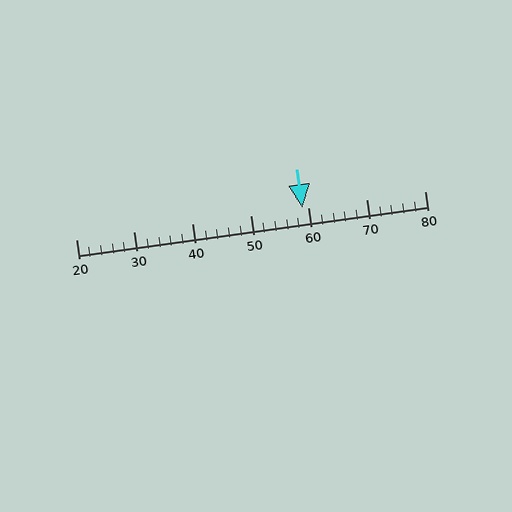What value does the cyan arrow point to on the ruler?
The cyan arrow points to approximately 59.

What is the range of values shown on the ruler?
The ruler shows values from 20 to 80.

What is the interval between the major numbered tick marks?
The major tick marks are spaced 10 units apart.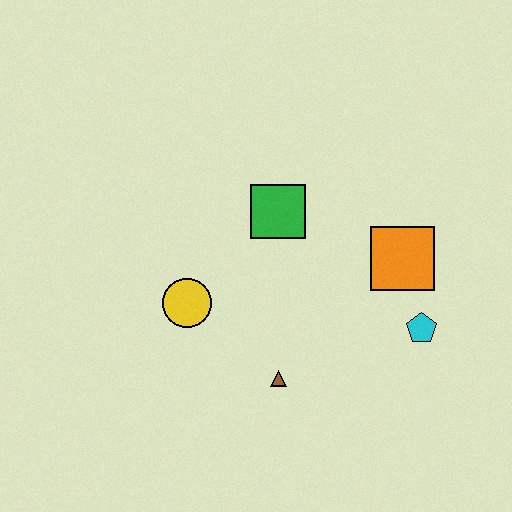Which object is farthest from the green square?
The cyan pentagon is farthest from the green square.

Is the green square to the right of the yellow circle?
Yes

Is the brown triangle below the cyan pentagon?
Yes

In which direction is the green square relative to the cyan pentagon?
The green square is to the left of the cyan pentagon.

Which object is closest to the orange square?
The cyan pentagon is closest to the orange square.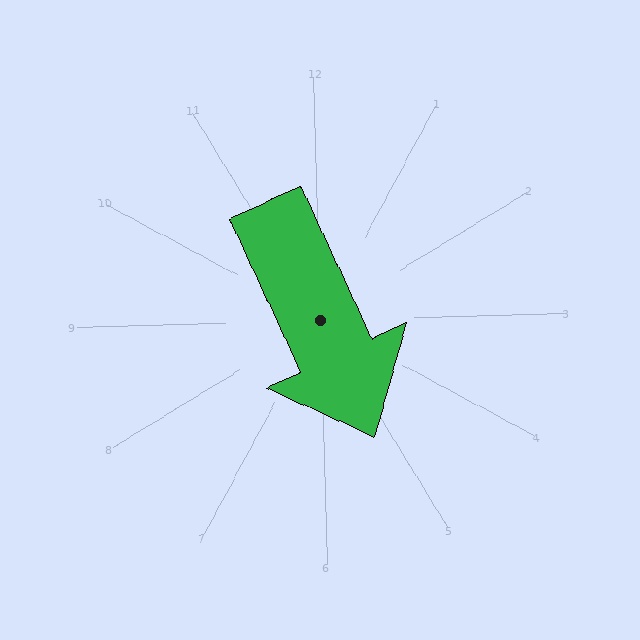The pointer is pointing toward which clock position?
Roughly 5 o'clock.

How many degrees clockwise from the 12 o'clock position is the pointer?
Approximately 157 degrees.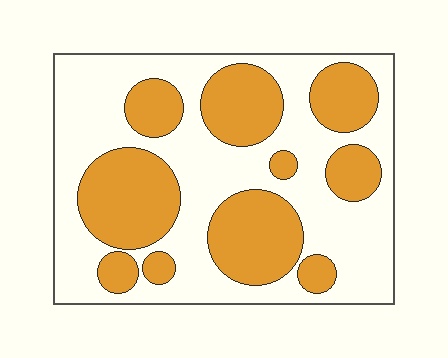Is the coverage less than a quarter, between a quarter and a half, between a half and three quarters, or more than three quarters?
Between a quarter and a half.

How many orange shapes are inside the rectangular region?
10.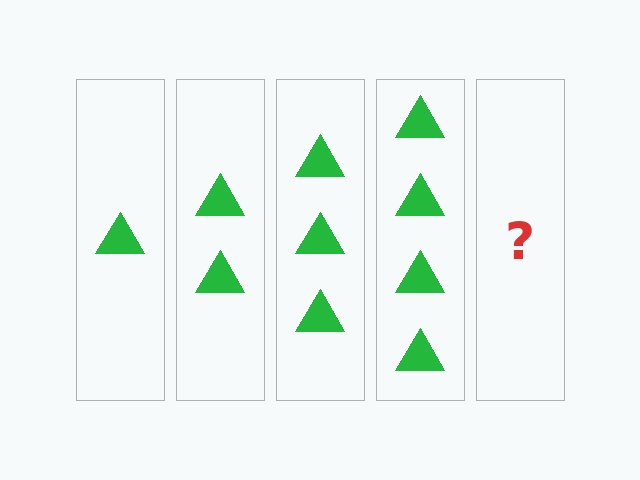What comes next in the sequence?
The next element should be 5 triangles.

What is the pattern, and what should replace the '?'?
The pattern is that each step adds one more triangle. The '?' should be 5 triangles.